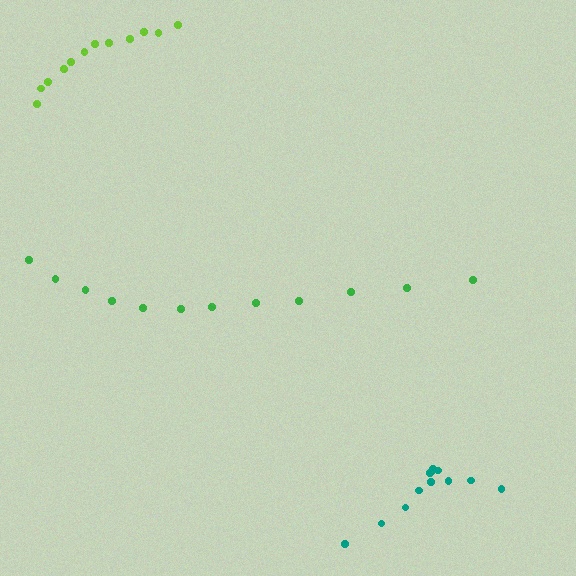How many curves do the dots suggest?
There are 3 distinct paths.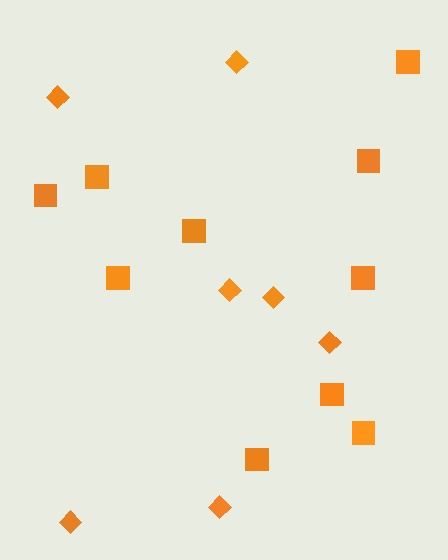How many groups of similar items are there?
There are 2 groups: one group of diamonds (7) and one group of squares (10).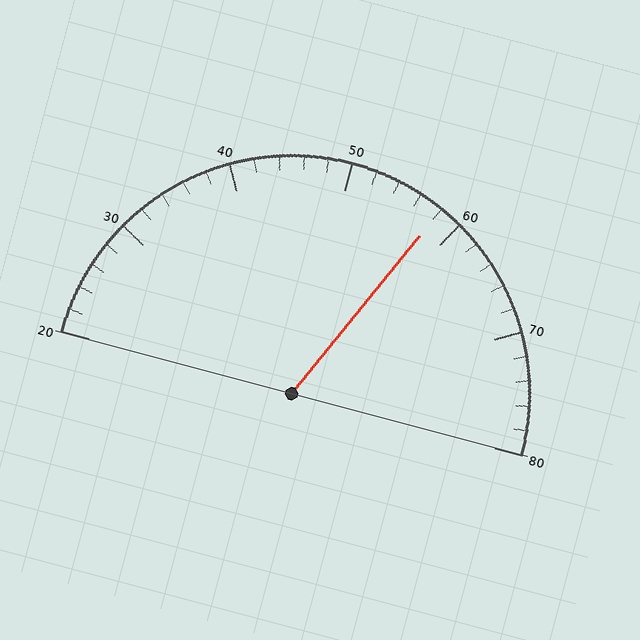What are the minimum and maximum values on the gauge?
The gauge ranges from 20 to 80.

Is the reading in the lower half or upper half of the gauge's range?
The reading is in the upper half of the range (20 to 80).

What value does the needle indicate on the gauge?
The needle indicates approximately 58.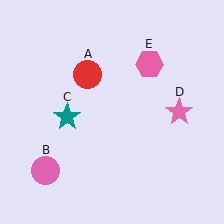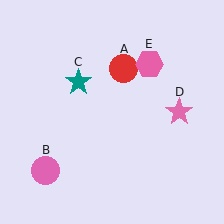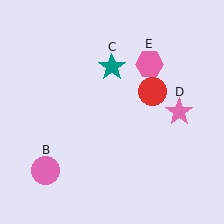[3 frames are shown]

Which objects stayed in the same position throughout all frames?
Pink circle (object B) and pink star (object D) and pink hexagon (object E) remained stationary.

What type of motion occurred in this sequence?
The red circle (object A), teal star (object C) rotated clockwise around the center of the scene.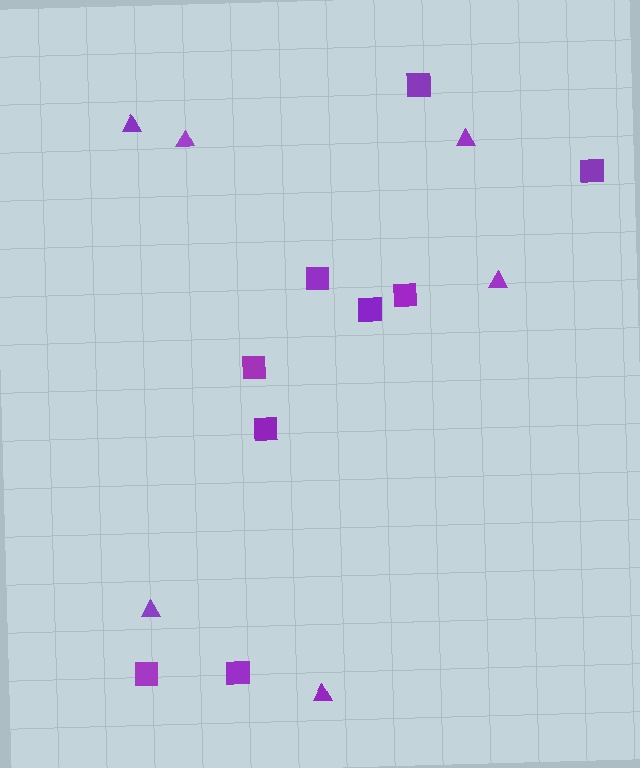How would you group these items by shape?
There are 2 groups: one group of squares (9) and one group of triangles (6).